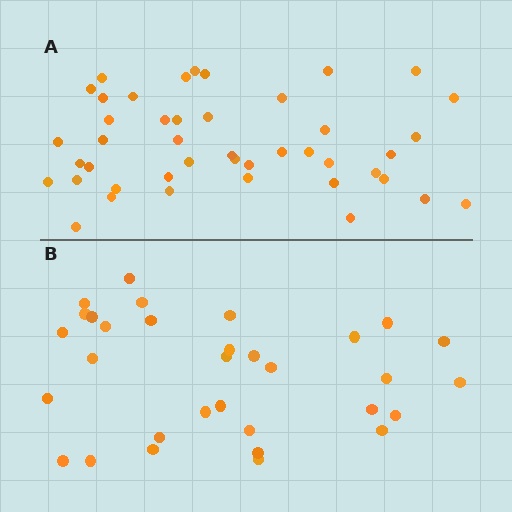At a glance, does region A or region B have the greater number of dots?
Region A (the top region) has more dots.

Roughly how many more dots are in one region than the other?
Region A has roughly 12 or so more dots than region B.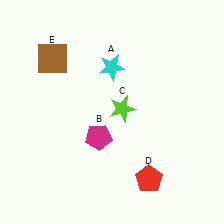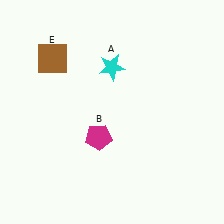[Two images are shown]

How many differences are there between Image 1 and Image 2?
There are 2 differences between the two images.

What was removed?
The red pentagon (D), the lime star (C) were removed in Image 2.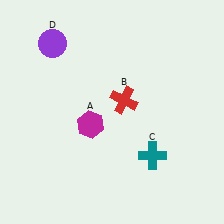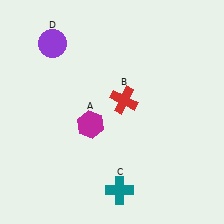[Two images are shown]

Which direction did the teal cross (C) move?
The teal cross (C) moved down.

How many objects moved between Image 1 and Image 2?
1 object moved between the two images.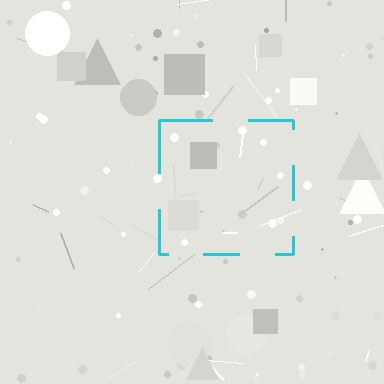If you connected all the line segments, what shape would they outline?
They would outline a square.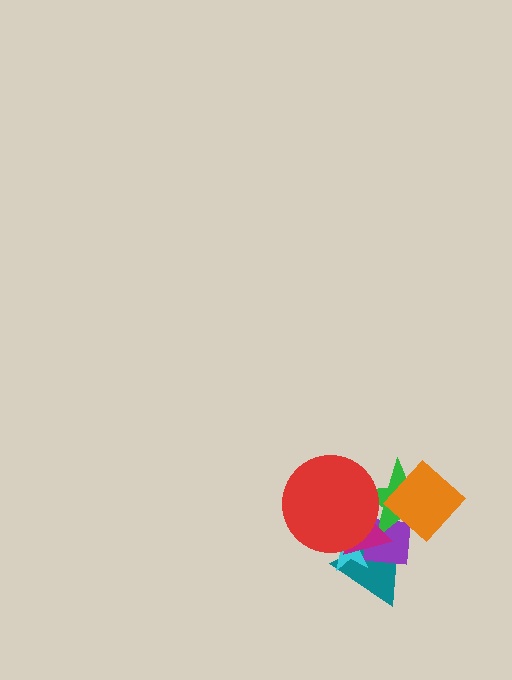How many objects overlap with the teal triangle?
5 objects overlap with the teal triangle.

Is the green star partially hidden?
Yes, it is partially covered by another shape.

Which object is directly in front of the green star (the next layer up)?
The magenta triangle is directly in front of the green star.